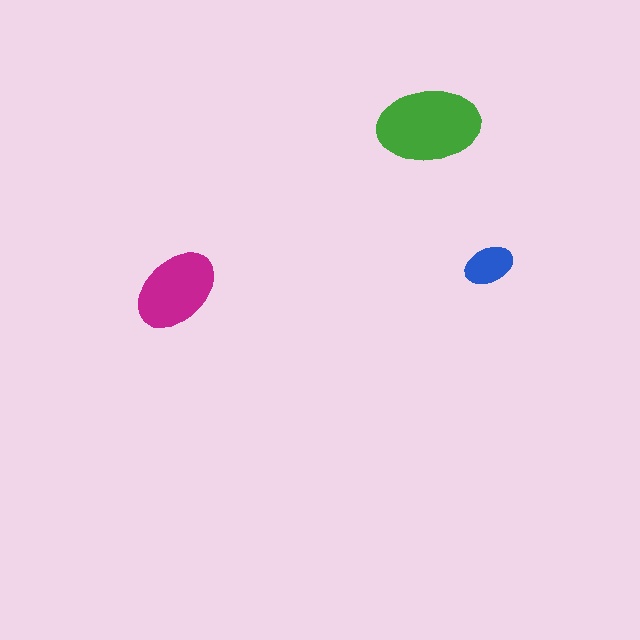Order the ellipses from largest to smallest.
the green one, the magenta one, the blue one.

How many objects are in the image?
There are 3 objects in the image.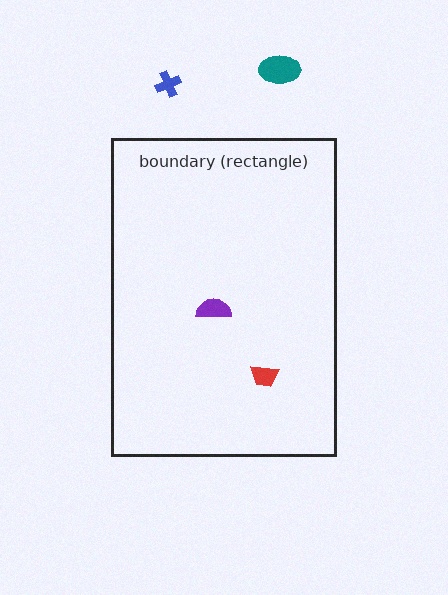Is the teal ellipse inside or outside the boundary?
Outside.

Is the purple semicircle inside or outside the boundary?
Inside.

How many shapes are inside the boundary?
2 inside, 2 outside.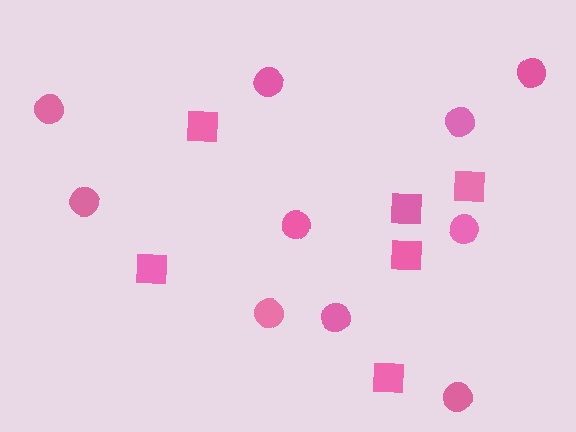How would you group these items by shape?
There are 2 groups: one group of squares (6) and one group of circles (10).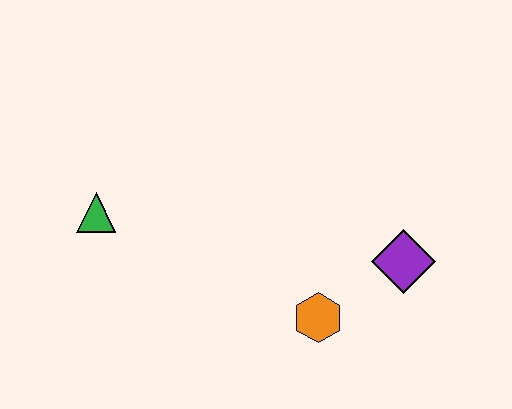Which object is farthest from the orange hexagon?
The green triangle is farthest from the orange hexagon.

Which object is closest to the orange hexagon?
The purple diamond is closest to the orange hexagon.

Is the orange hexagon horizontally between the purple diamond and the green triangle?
Yes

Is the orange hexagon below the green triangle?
Yes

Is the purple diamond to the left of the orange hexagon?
No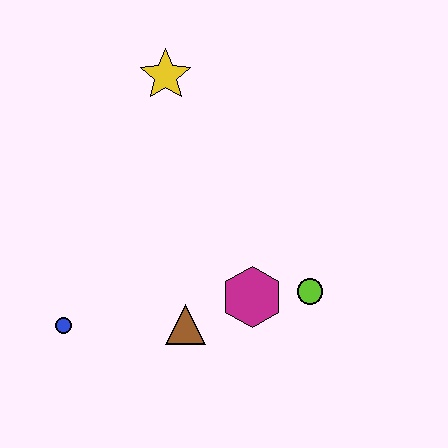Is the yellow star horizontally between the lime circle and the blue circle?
Yes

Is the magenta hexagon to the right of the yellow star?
Yes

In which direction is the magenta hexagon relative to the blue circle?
The magenta hexagon is to the right of the blue circle.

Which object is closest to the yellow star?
The magenta hexagon is closest to the yellow star.